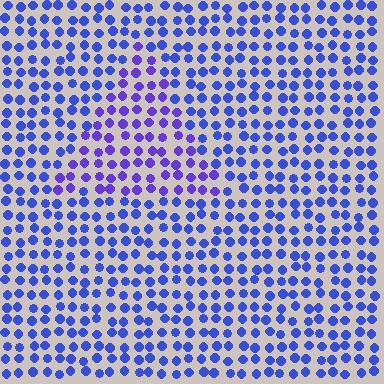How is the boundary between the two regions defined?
The boundary is defined purely by a slight shift in hue (about 26 degrees). Spacing, size, and orientation are identical on both sides.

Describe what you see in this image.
The image is filled with small blue elements in a uniform arrangement. A triangle-shaped region is visible where the elements are tinted to a slightly different hue, forming a subtle color boundary.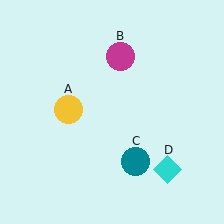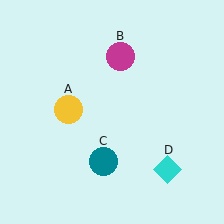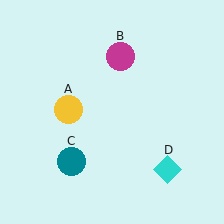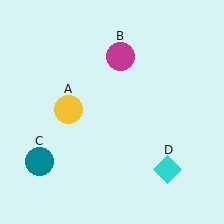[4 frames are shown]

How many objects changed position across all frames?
1 object changed position: teal circle (object C).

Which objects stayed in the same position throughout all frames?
Yellow circle (object A) and magenta circle (object B) and cyan diamond (object D) remained stationary.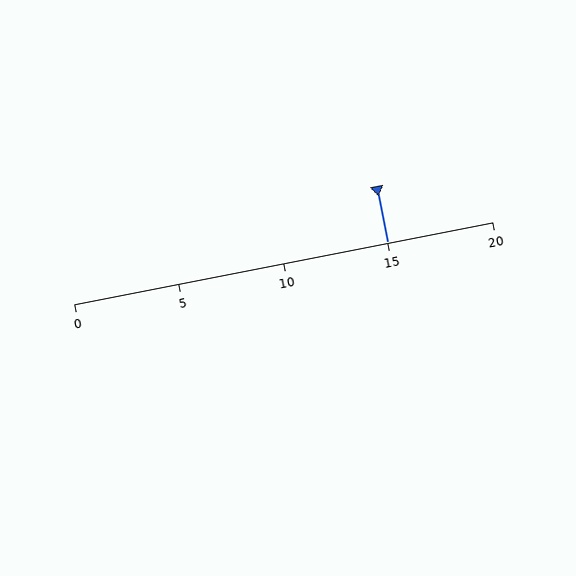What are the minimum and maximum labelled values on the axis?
The axis runs from 0 to 20.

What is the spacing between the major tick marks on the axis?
The major ticks are spaced 5 apart.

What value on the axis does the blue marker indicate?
The marker indicates approximately 15.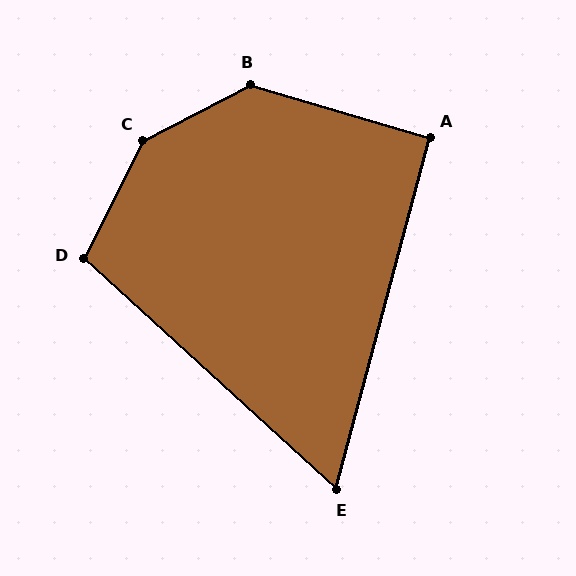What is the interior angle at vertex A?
Approximately 92 degrees (approximately right).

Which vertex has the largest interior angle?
C, at approximately 144 degrees.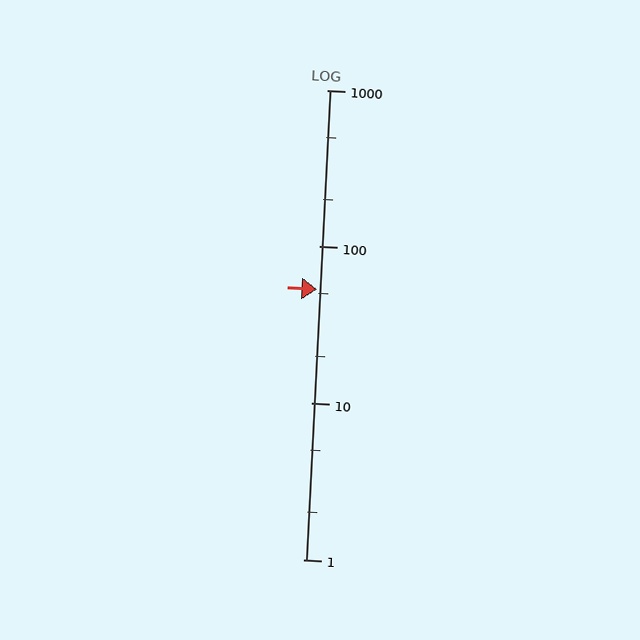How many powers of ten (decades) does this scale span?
The scale spans 3 decades, from 1 to 1000.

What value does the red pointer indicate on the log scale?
The pointer indicates approximately 53.